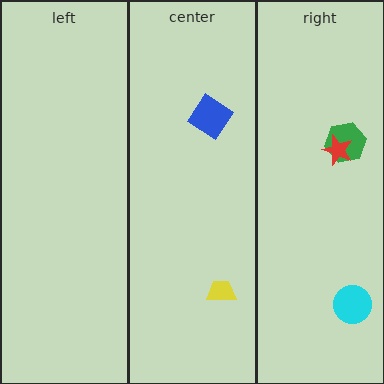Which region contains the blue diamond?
The center region.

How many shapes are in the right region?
3.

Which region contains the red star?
The right region.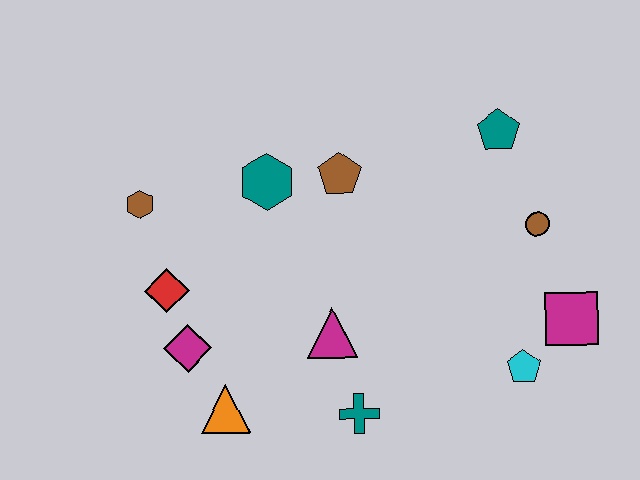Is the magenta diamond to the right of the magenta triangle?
No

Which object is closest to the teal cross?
The magenta triangle is closest to the teal cross.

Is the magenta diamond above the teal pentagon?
No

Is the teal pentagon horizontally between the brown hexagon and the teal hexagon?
No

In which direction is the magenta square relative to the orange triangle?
The magenta square is to the right of the orange triangle.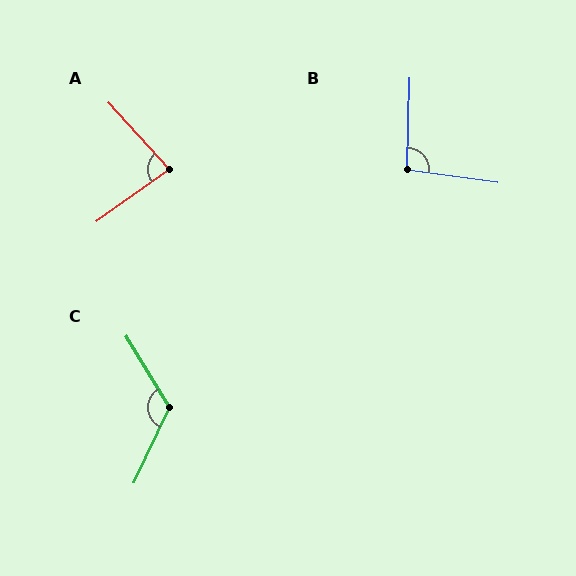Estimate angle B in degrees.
Approximately 96 degrees.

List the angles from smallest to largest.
A (83°), B (96°), C (123°).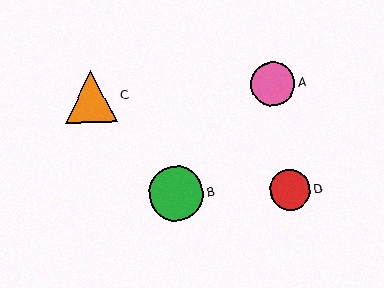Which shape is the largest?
The green circle (labeled B) is the largest.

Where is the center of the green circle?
The center of the green circle is at (176, 194).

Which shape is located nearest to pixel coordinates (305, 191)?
The red circle (labeled D) at (290, 190) is nearest to that location.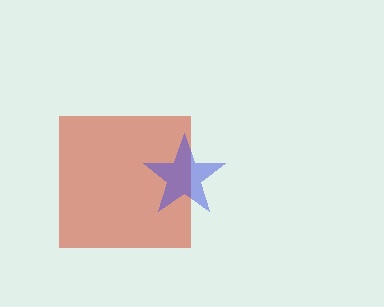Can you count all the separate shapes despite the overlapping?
Yes, there are 2 separate shapes.